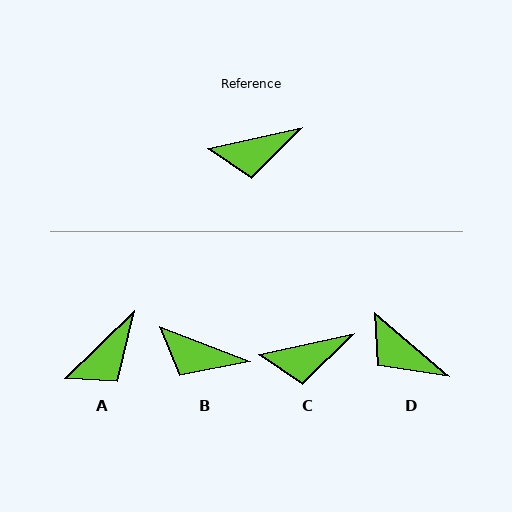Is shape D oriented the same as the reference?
No, it is off by about 53 degrees.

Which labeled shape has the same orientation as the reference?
C.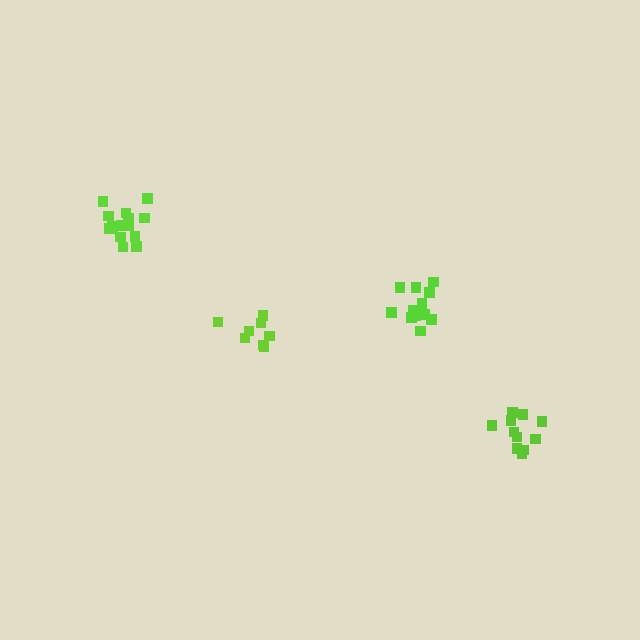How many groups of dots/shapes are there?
There are 4 groups.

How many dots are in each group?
Group 1: 8 dots, Group 2: 14 dots, Group 3: 14 dots, Group 4: 11 dots (47 total).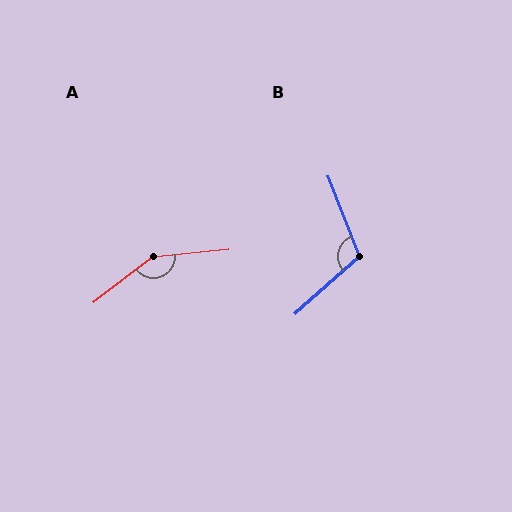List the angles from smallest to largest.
B (110°), A (149°).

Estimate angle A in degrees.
Approximately 149 degrees.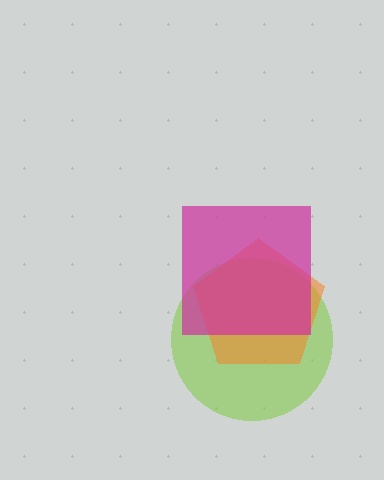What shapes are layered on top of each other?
The layered shapes are: a lime circle, an orange pentagon, a magenta square.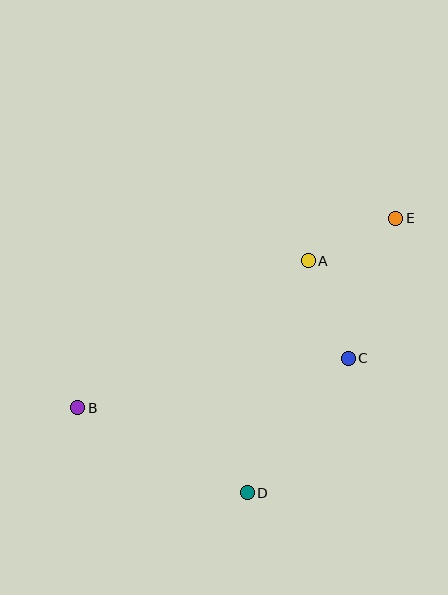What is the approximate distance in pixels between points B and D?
The distance between B and D is approximately 190 pixels.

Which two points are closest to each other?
Points A and E are closest to each other.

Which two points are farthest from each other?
Points B and E are farthest from each other.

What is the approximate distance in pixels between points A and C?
The distance between A and C is approximately 105 pixels.